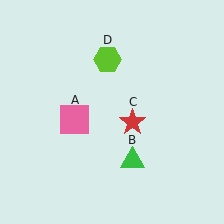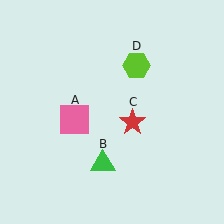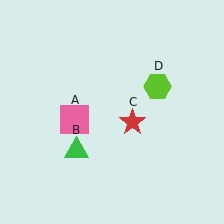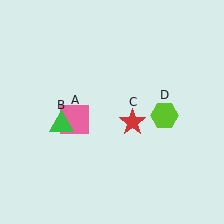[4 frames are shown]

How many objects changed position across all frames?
2 objects changed position: green triangle (object B), lime hexagon (object D).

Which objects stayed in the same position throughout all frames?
Pink square (object A) and red star (object C) remained stationary.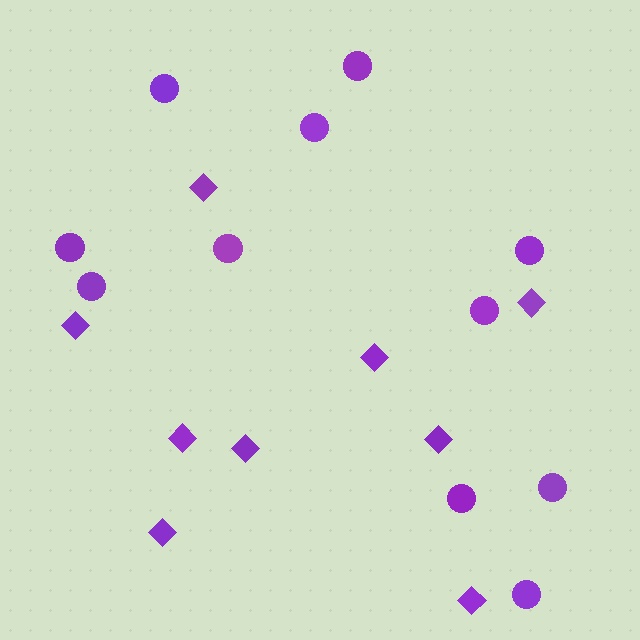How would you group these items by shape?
There are 2 groups: one group of circles (11) and one group of diamonds (9).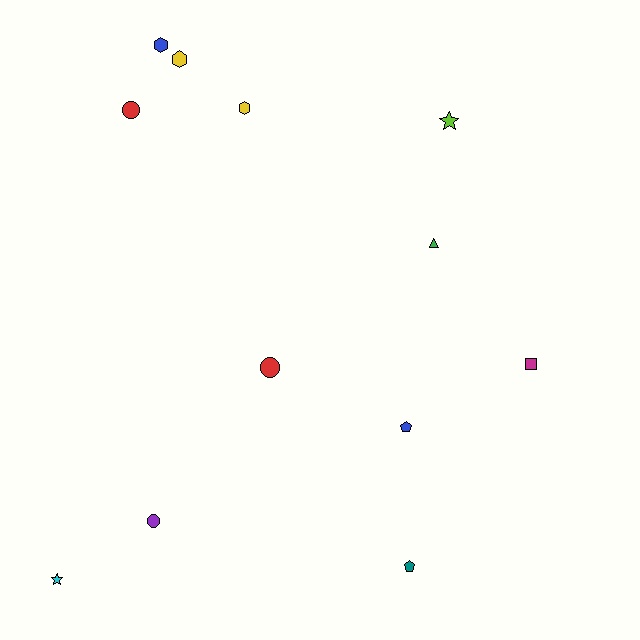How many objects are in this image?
There are 12 objects.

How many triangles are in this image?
There is 1 triangle.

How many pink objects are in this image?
There are no pink objects.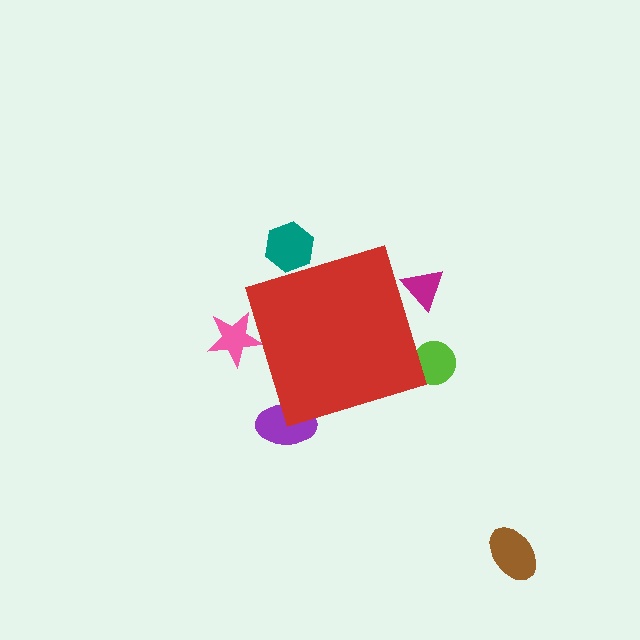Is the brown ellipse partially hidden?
No, the brown ellipse is fully visible.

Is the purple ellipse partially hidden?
Yes, the purple ellipse is partially hidden behind the red diamond.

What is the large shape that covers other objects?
A red diamond.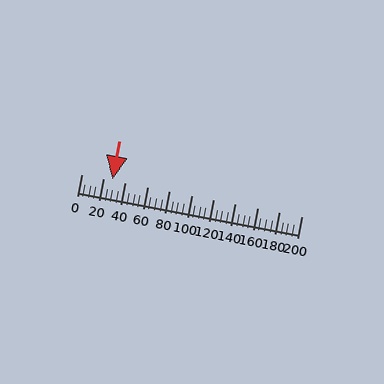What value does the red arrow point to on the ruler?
The red arrow points to approximately 28.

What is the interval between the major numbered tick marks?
The major tick marks are spaced 20 units apart.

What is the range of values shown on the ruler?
The ruler shows values from 0 to 200.